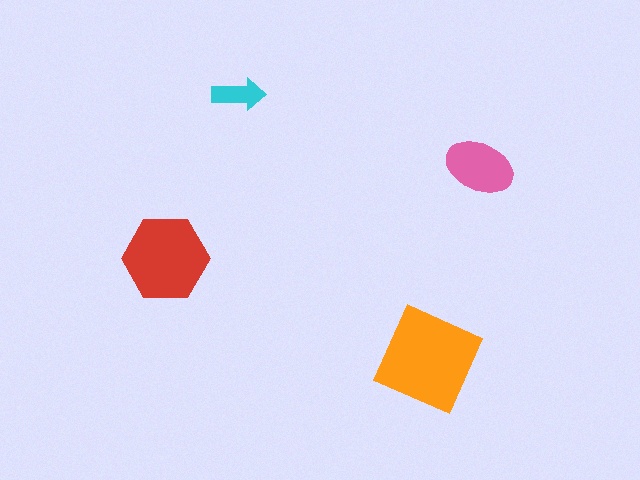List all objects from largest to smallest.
The orange square, the red hexagon, the pink ellipse, the cyan arrow.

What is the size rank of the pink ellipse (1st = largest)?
3rd.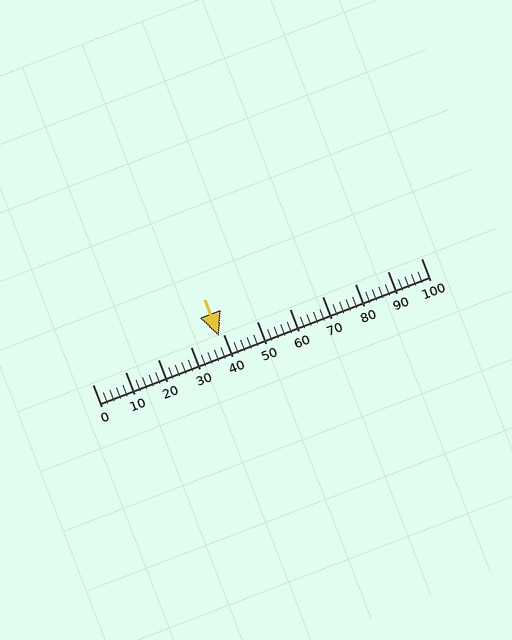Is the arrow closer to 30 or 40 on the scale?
The arrow is closer to 40.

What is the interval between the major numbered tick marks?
The major tick marks are spaced 10 units apart.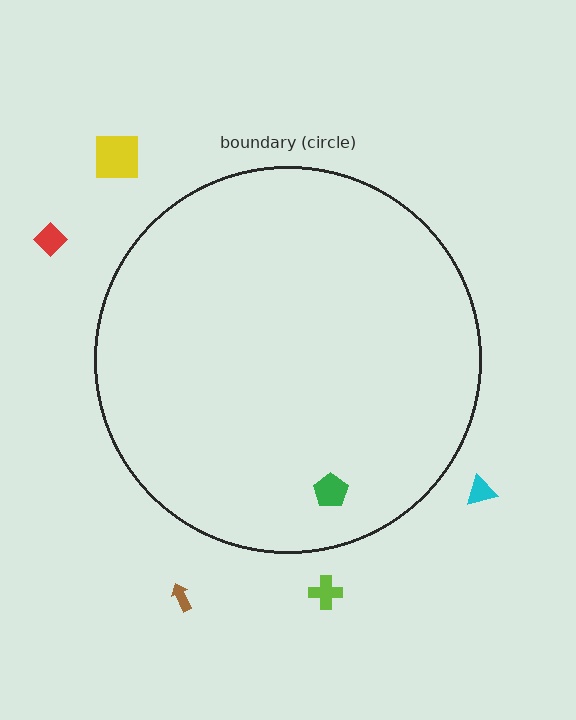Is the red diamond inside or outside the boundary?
Outside.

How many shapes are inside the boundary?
1 inside, 5 outside.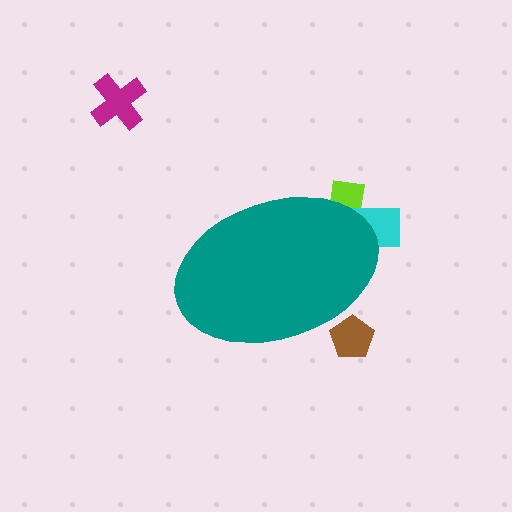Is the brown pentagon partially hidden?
Yes, the brown pentagon is partially hidden behind the teal ellipse.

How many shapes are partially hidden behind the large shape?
3 shapes are partially hidden.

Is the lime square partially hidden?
Yes, the lime square is partially hidden behind the teal ellipse.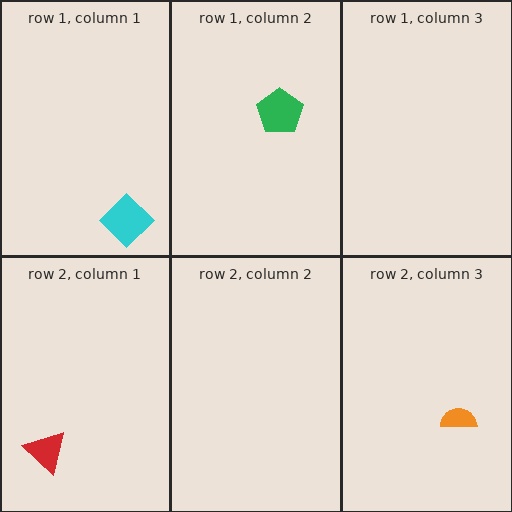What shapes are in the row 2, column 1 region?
The red triangle.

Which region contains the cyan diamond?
The row 1, column 1 region.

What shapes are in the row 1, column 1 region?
The cyan diamond.